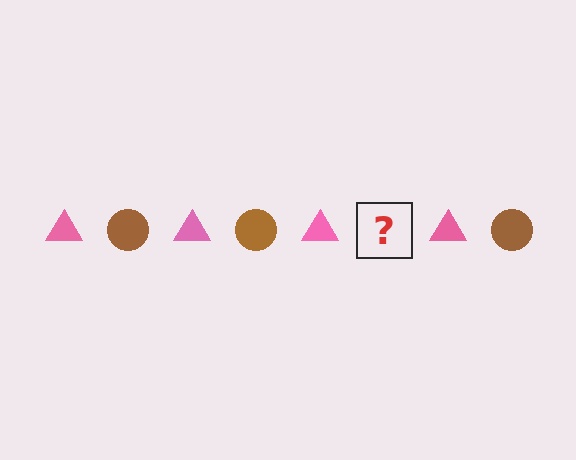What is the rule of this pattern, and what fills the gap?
The rule is that the pattern alternates between pink triangle and brown circle. The gap should be filled with a brown circle.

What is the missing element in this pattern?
The missing element is a brown circle.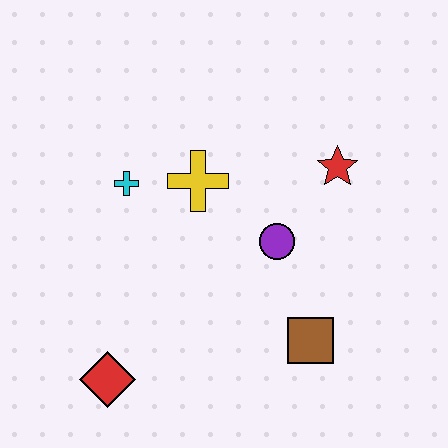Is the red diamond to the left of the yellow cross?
Yes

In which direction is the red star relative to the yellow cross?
The red star is to the right of the yellow cross.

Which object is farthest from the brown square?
The cyan cross is farthest from the brown square.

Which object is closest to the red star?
The purple circle is closest to the red star.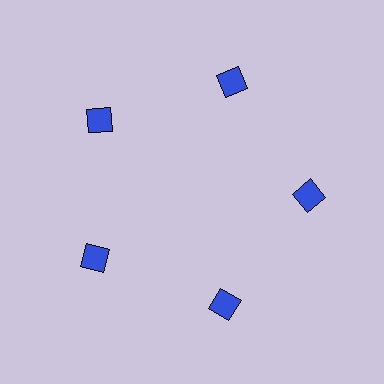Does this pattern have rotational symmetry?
Yes, this pattern has 5-fold rotational symmetry. It looks the same after rotating 72 degrees around the center.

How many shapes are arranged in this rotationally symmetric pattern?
There are 5 shapes, arranged in 5 groups of 1.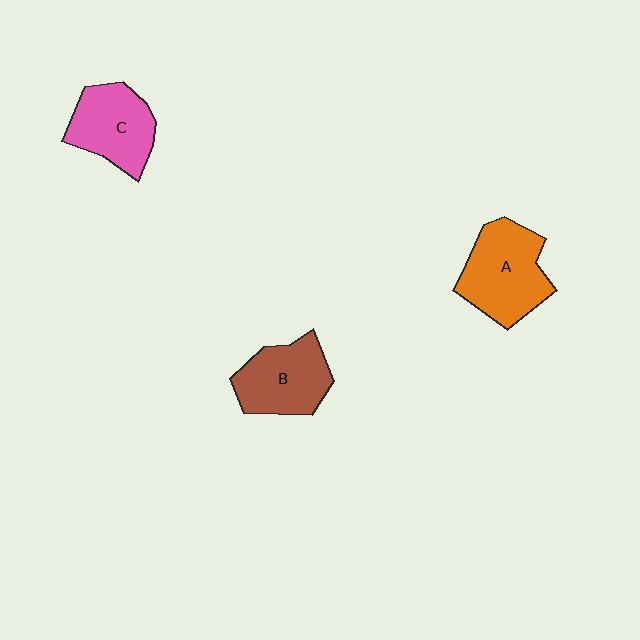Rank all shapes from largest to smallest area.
From largest to smallest: A (orange), B (brown), C (pink).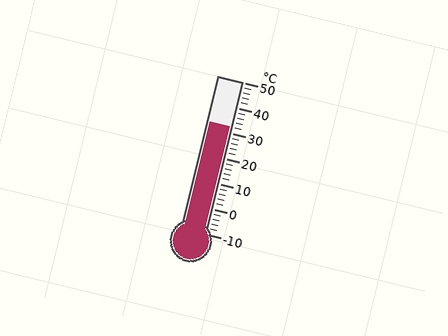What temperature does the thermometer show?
The thermometer shows approximately 32°C.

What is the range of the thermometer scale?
The thermometer scale ranges from -10°C to 50°C.